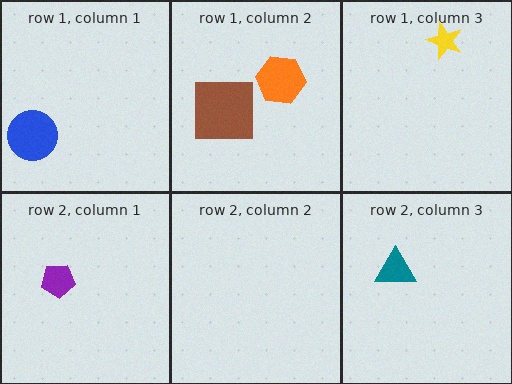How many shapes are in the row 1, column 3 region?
1.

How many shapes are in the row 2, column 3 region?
1.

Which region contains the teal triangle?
The row 2, column 3 region.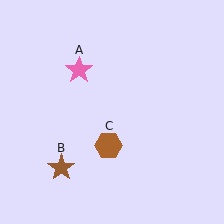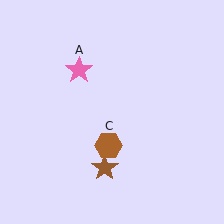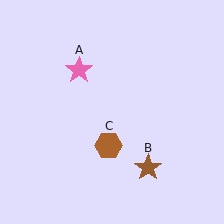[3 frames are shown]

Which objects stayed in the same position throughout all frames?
Pink star (object A) and brown hexagon (object C) remained stationary.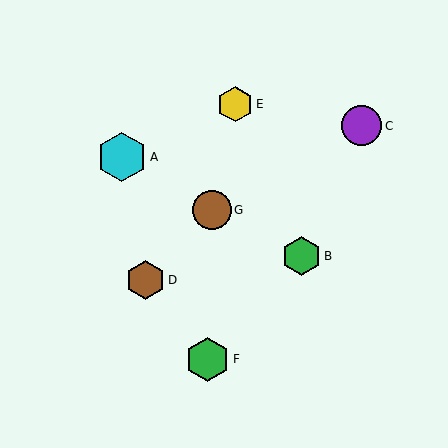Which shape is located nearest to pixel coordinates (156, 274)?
The brown hexagon (labeled D) at (146, 280) is nearest to that location.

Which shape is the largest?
The cyan hexagon (labeled A) is the largest.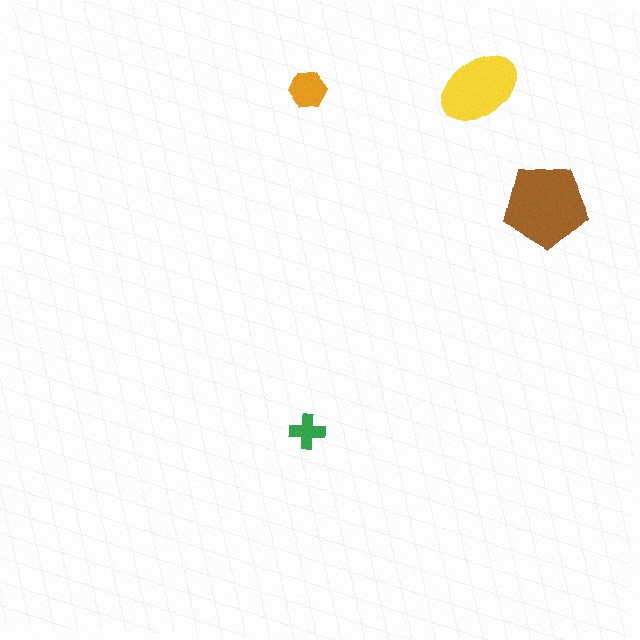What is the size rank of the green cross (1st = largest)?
4th.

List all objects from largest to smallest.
The brown pentagon, the yellow ellipse, the orange hexagon, the green cross.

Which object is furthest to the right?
The brown pentagon is rightmost.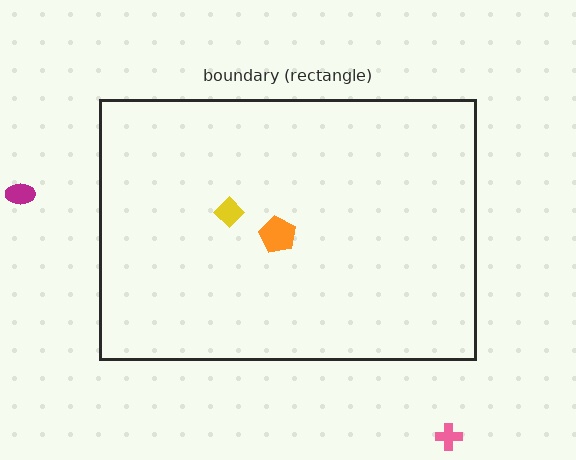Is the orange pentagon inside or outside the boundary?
Inside.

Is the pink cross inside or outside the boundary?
Outside.